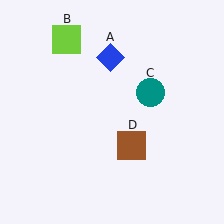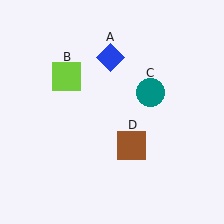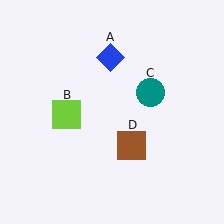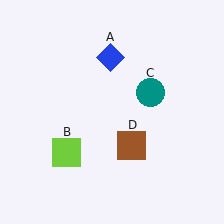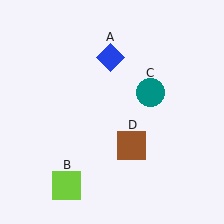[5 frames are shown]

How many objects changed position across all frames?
1 object changed position: lime square (object B).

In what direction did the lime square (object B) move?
The lime square (object B) moved down.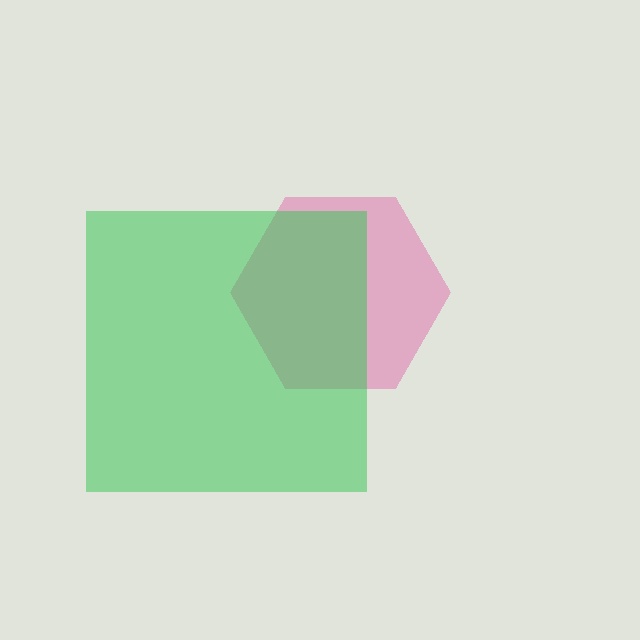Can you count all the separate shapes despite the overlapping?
Yes, there are 2 separate shapes.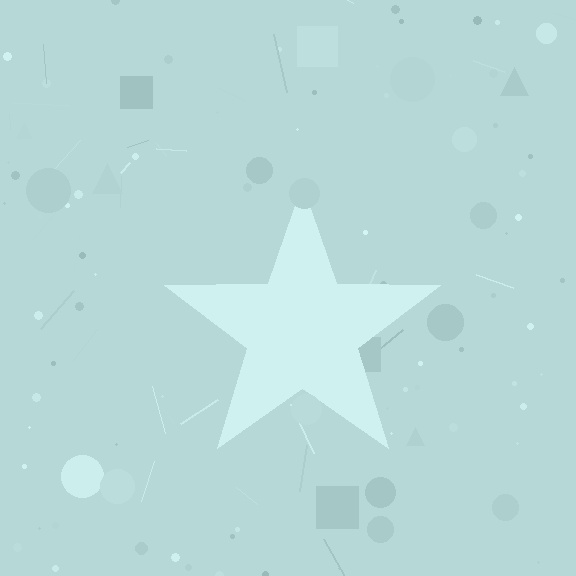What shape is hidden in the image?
A star is hidden in the image.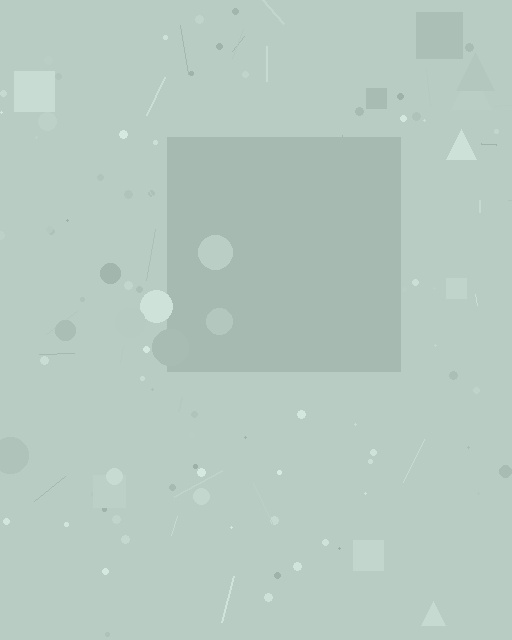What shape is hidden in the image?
A square is hidden in the image.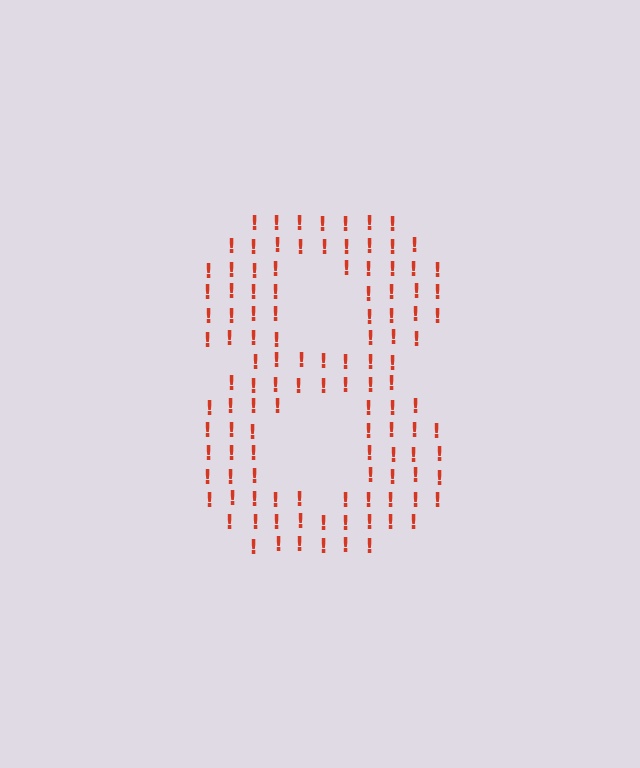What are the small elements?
The small elements are exclamation marks.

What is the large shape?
The large shape is the digit 8.